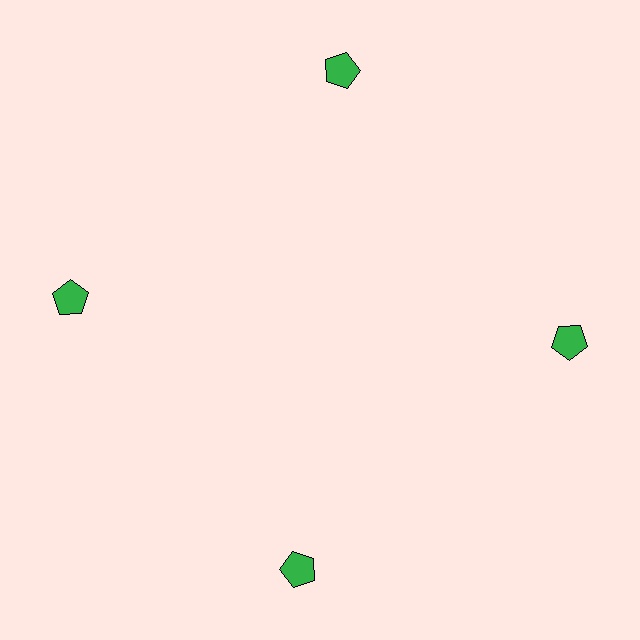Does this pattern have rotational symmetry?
Yes, this pattern has 4-fold rotational symmetry. It looks the same after rotating 90 degrees around the center.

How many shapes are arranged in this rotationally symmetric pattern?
There are 4 shapes, arranged in 4 groups of 1.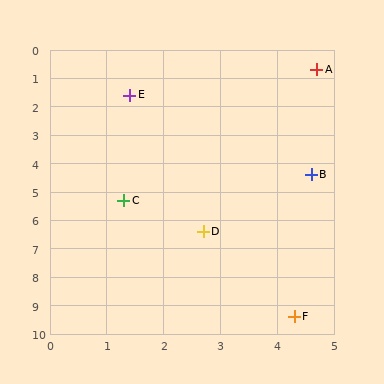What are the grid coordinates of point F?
Point F is at approximately (4.3, 9.4).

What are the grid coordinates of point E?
Point E is at approximately (1.4, 1.6).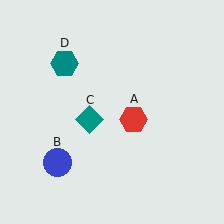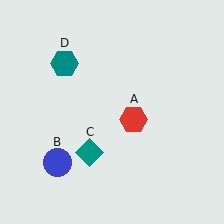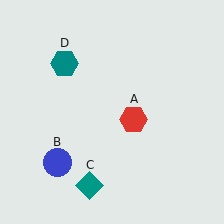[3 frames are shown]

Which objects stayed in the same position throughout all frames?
Red hexagon (object A) and blue circle (object B) and teal hexagon (object D) remained stationary.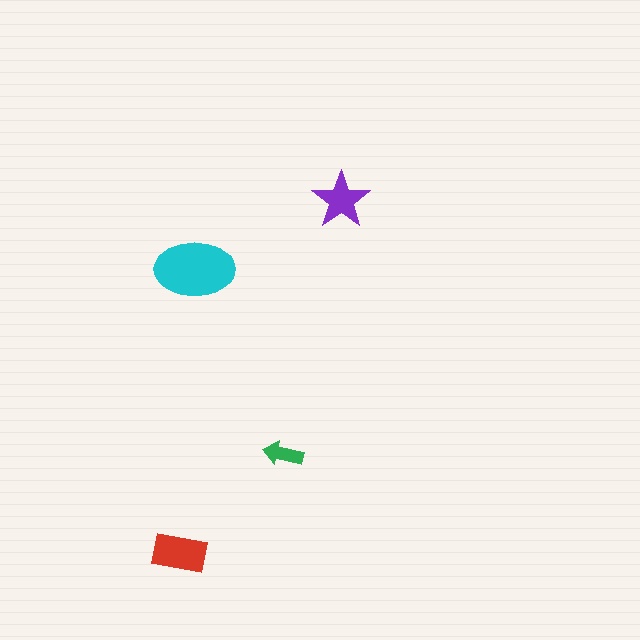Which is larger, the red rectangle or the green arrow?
The red rectangle.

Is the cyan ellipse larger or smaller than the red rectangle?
Larger.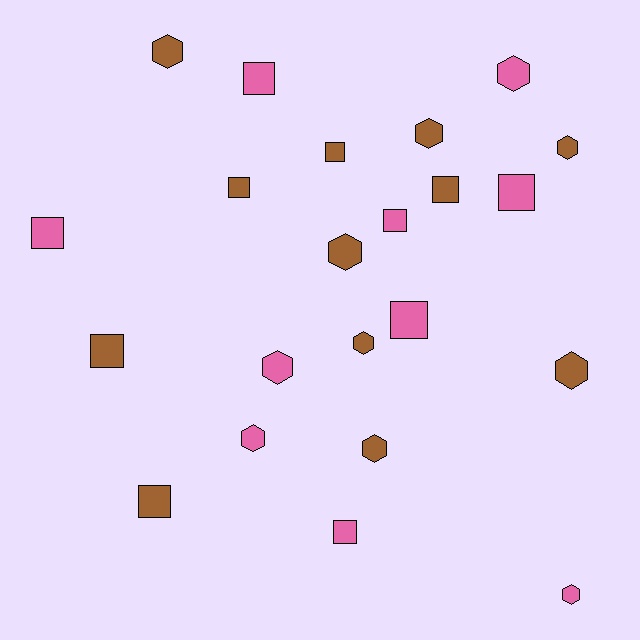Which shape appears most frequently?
Square, with 11 objects.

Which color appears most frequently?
Brown, with 12 objects.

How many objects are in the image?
There are 22 objects.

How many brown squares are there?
There are 5 brown squares.